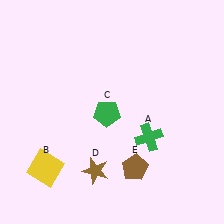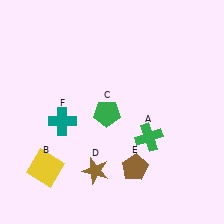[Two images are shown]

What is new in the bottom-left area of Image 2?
A teal cross (F) was added in the bottom-left area of Image 2.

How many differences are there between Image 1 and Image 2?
There is 1 difference between the two images.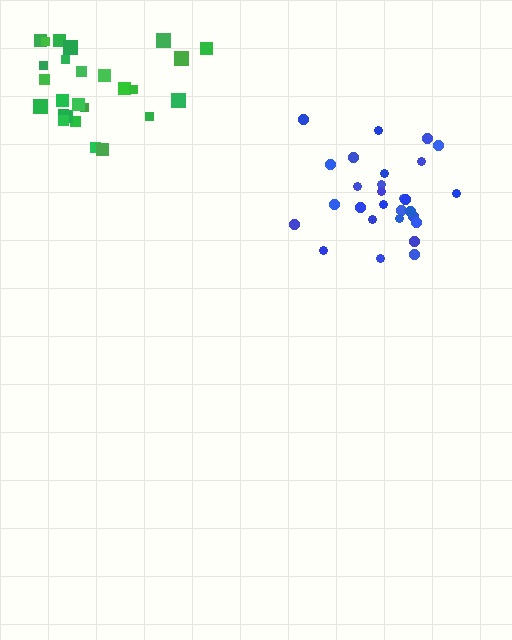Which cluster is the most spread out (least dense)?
Green.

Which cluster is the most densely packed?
Blue.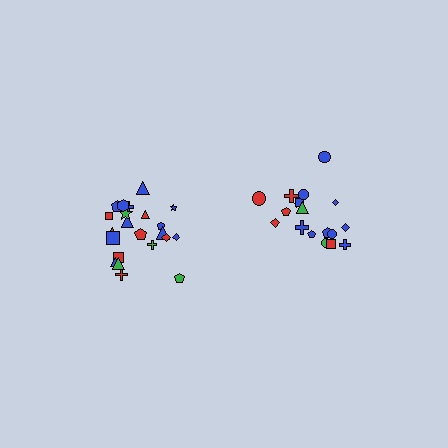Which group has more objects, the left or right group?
The left group.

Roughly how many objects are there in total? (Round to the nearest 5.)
Roughly 40 objects in total.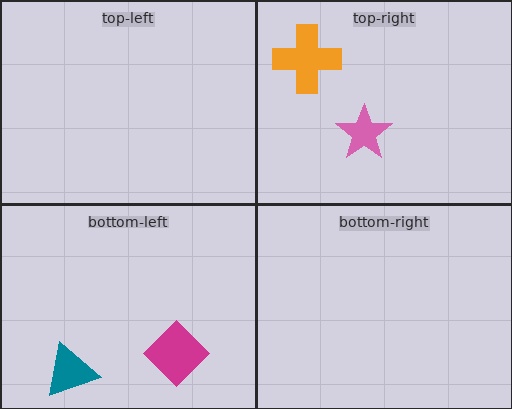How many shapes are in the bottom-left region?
2.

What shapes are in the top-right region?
The pink star, the orange cross.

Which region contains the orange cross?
The top-right region.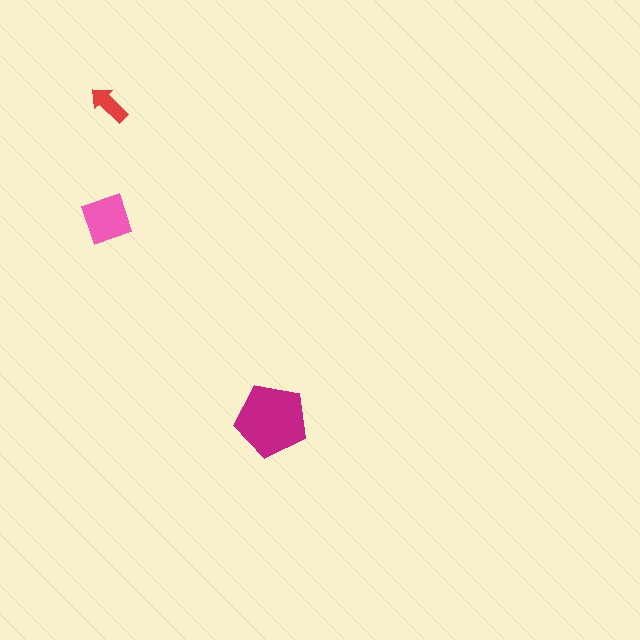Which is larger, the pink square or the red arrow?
The pink square.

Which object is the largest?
The magenta pentagon.